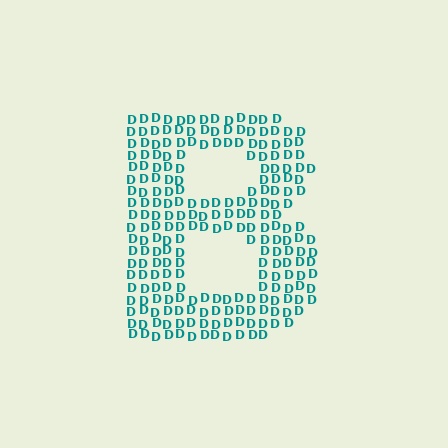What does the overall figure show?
The overall figure shows the letter B.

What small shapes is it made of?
It is made of small letter D's.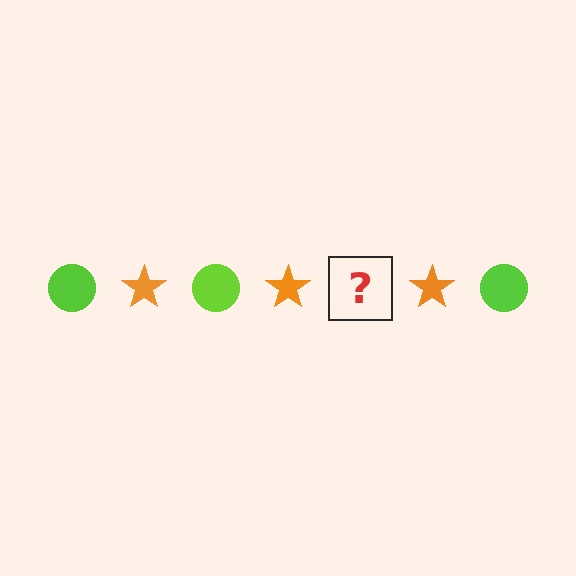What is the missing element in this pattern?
The missing element is a lime circle.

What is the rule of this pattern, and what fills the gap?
The rule is that the pattern alternates between lime circle and orange star. The gap should be filled with a lime circle.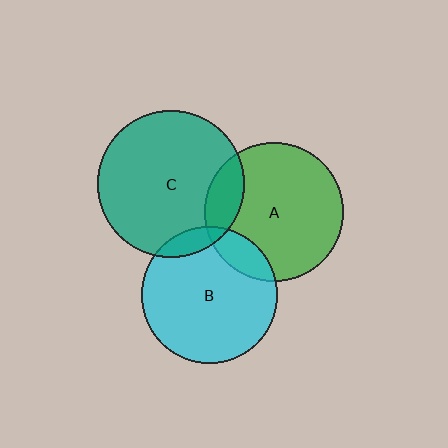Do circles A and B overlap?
Yes.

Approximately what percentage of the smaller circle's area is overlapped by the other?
Approximately 15%.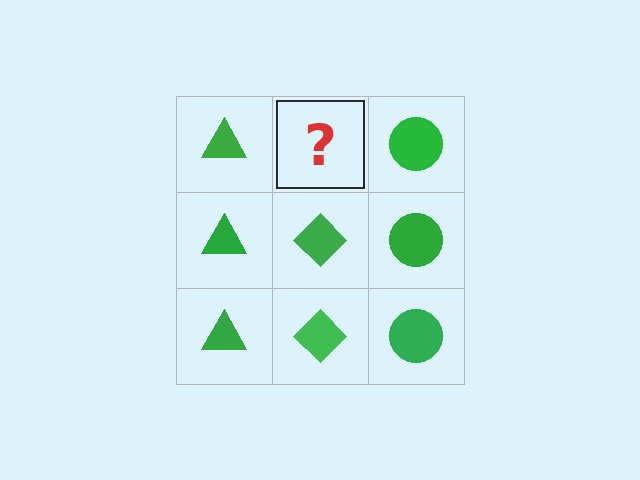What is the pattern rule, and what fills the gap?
The rule is that each column has a consistent shape. The gap should be filled with a green diamond.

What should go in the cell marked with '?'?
The missing cell should contain a green diamond.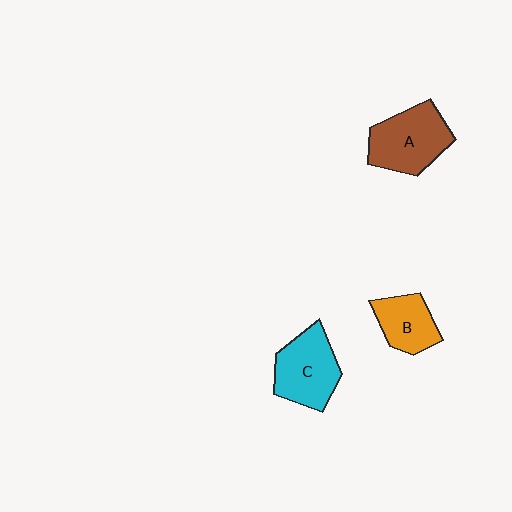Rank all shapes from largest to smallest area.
From largest to smallest: A (brown), C (cyan), B (orange).